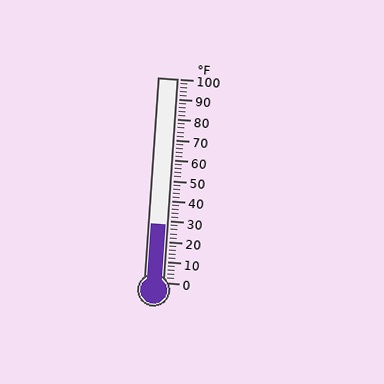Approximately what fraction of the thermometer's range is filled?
The thermometer is filled to approximately 30% of its range.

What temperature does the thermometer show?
The thermometer shows approximately 28°F.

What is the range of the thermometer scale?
The thermometer scale ranges from 0°F to 100°F.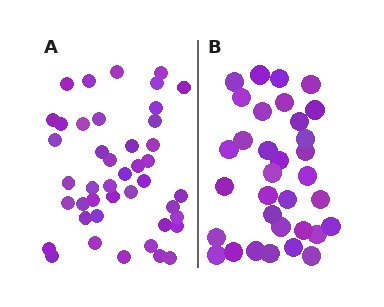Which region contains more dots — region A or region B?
Region A (the left region) has more dots.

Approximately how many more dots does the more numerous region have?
Region A has roughly 10 or so more dots than region B.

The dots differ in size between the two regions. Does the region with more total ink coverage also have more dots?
No. Region B has more total ink coverage because its dots are larger, but region A actually contains more individual dots. Total area can be misleading — the number of items is what matters here.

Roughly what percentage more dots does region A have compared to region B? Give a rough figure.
About 30% more.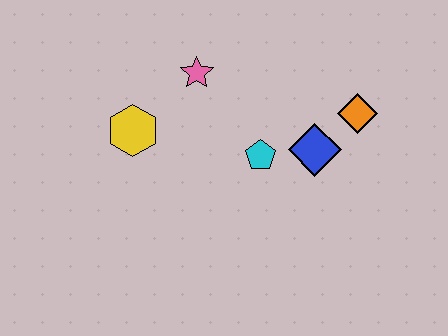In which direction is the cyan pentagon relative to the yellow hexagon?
The cyan pentagon is to the right of the yellow hexagon.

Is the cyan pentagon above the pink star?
No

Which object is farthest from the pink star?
The orange diamond is farthest from the pink star.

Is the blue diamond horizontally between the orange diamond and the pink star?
Yes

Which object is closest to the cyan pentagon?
The blue diamond is closest to the cyan pentagon.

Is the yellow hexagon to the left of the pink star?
Yes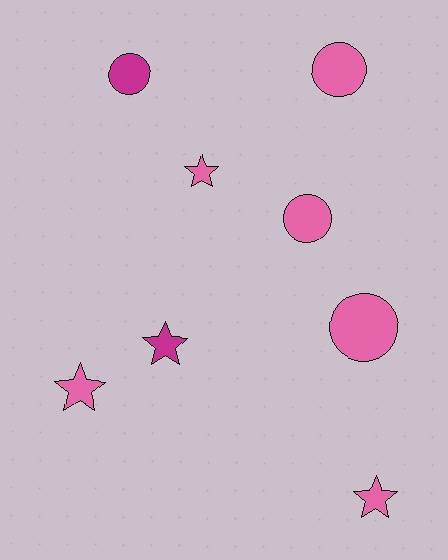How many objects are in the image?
There are 8 objects.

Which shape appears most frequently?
Star, with 4 objects.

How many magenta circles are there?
There is 1 magenta circle.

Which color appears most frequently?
Pink, with 6 objects.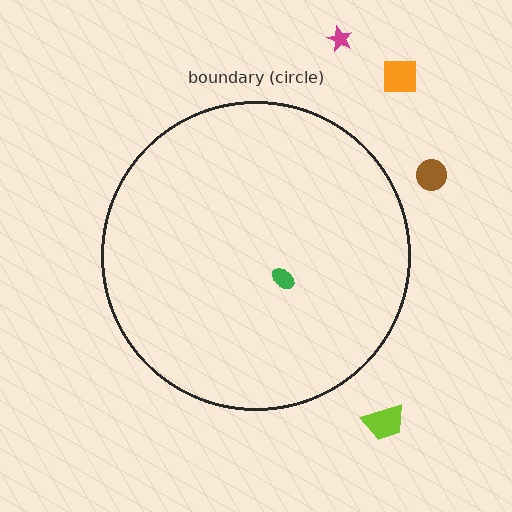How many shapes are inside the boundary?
1 inside, 4 outside.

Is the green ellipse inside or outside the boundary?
Inside.